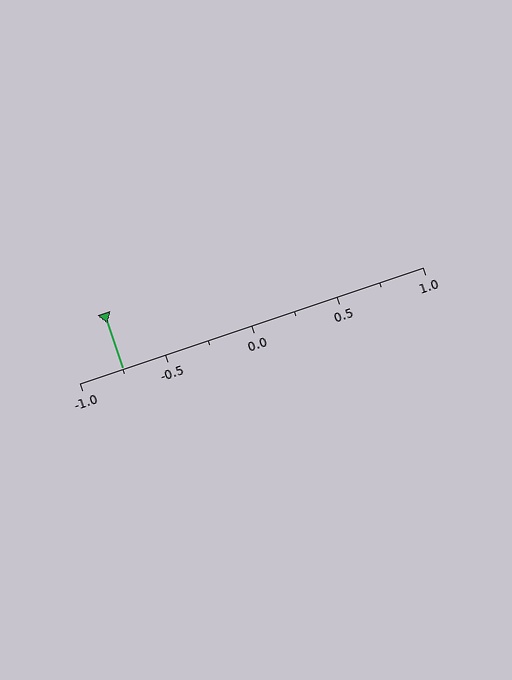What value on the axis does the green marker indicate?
The marker indicates approximately -0.75.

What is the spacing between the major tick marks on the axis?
The major ticks are spaced 0.5 apart.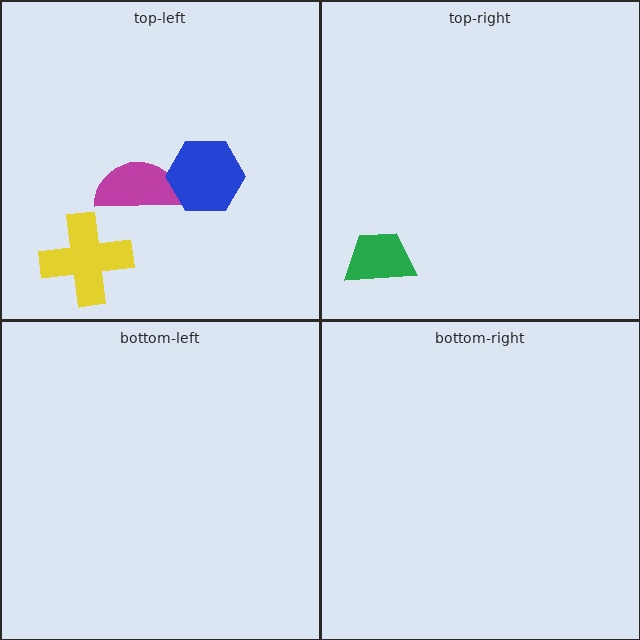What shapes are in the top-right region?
The green trapezoid.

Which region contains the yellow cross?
The top-left region.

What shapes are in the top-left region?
The yellow cross, the magenta semicircle, the blue hexagon.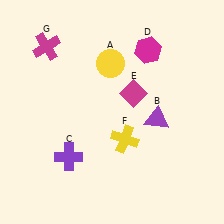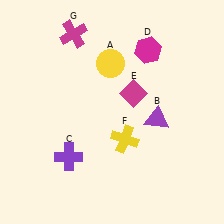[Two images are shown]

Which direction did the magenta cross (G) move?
The magenta cross (G) moved right.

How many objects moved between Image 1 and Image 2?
1 object moved between the two images.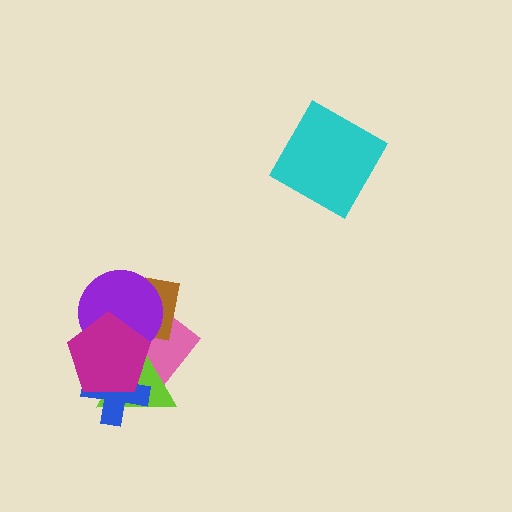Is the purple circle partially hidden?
Yes, it is partially covered by another shape.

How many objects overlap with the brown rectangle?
2 objects overlap with the brown rectangle.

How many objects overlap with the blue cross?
3 objects overlap with the blue cross.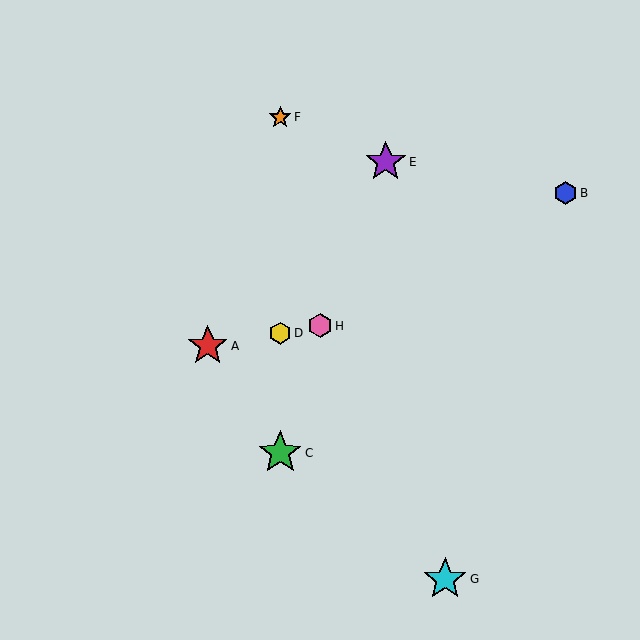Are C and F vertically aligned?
Yes, both are at x≈280.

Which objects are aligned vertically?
Objects C, D, F are aligned vertically.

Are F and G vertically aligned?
No, F is at x≈280 and G is at x≈445.